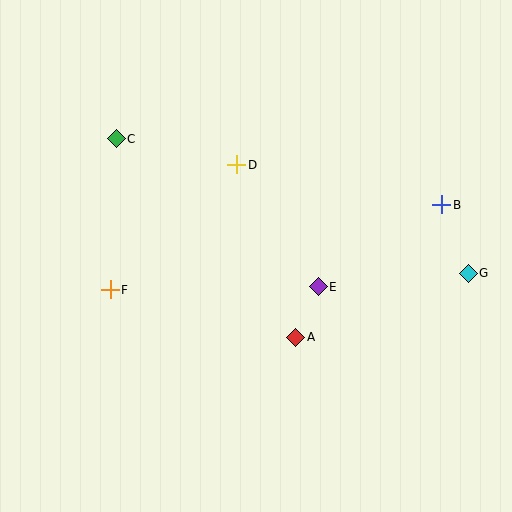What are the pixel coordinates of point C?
Point C is at (116, 139).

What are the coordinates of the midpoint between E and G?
The midpoint between E and G is at (393, 280).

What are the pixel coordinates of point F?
Point F is at (110, 290).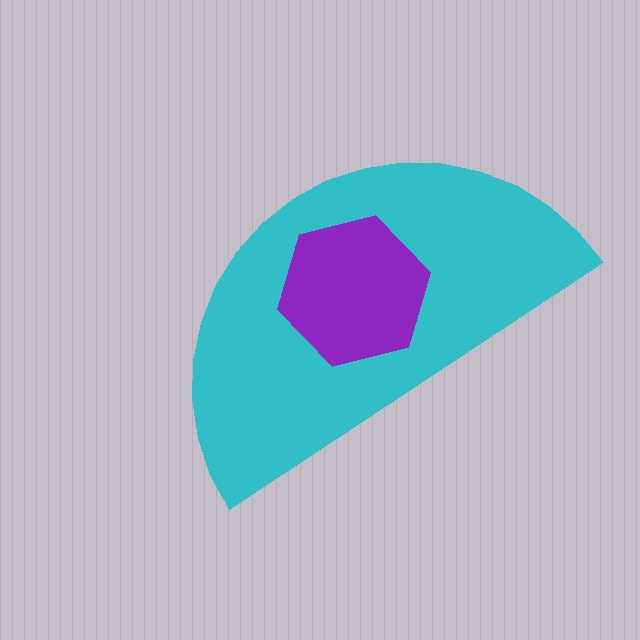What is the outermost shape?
The cyan semicircle.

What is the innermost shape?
The purple hexagon.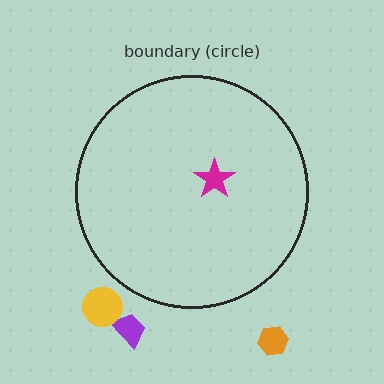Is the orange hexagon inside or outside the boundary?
Outside.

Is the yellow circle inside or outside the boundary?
Outside.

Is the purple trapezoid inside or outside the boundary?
Outside.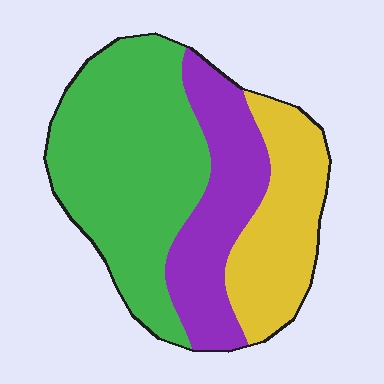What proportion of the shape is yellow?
Yellow covers 25% of the shape.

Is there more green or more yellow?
Green.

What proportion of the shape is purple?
Purple covers roughly 25% of the shape.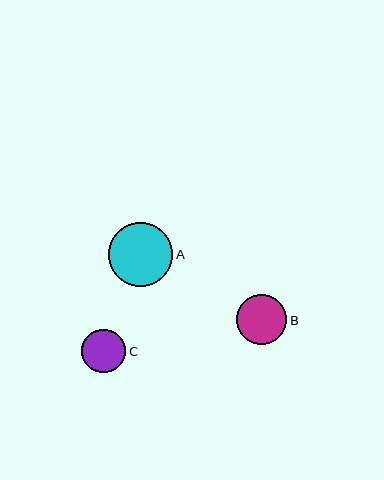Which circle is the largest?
Circle A is the largest with a size of approximately 64 pixels.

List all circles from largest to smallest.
From largest to smallest: A, B, C.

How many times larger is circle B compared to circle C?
Circle B is approximately 1.2 times the size of circle C.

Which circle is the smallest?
Circle C is the smallest with a size of approximately 44 pixels.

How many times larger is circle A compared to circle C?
Circle A is approximately 1.5 times the size of circle C.